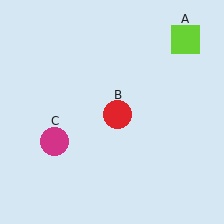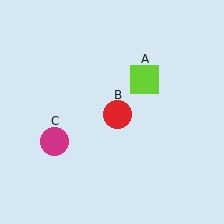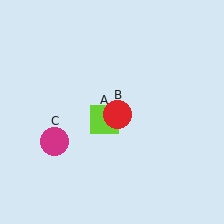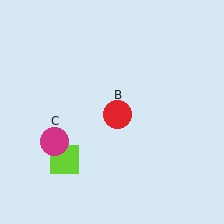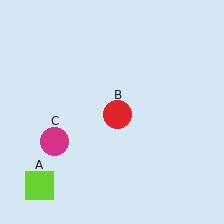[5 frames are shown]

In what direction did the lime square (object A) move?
The lime square (object A) moved down and to the left.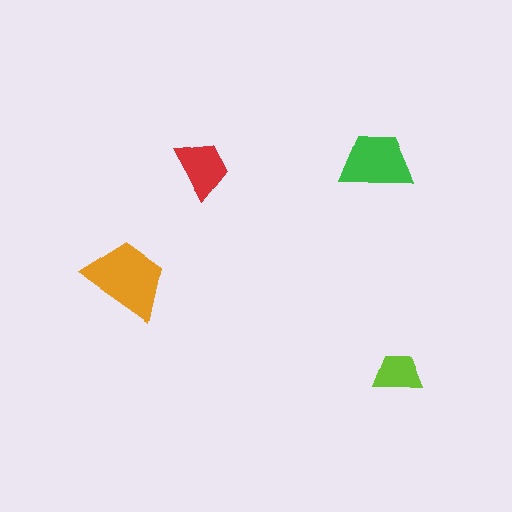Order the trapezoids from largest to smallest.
the orange one, the green one, the red one, the lime one.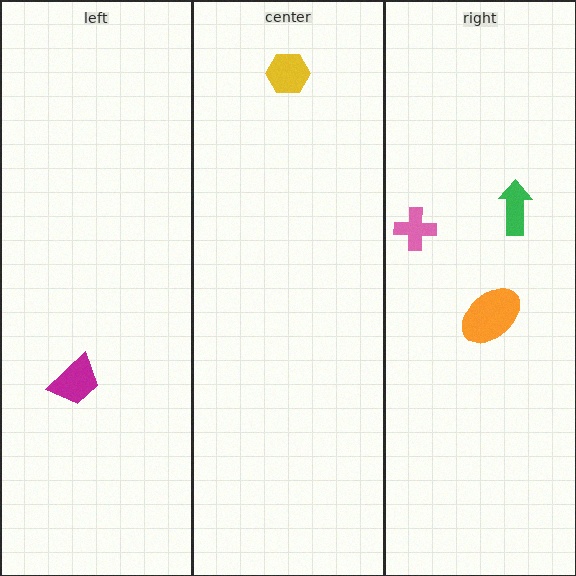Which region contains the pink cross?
The right region.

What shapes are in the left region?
The magenta trapezoid.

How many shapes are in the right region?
3.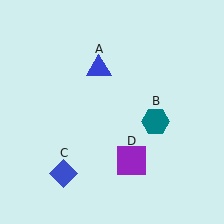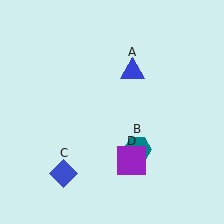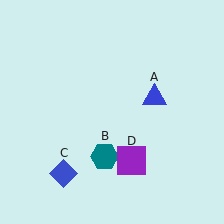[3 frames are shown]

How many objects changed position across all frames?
2 objects changed position: blue triangle (object A), teal hexagon (object B).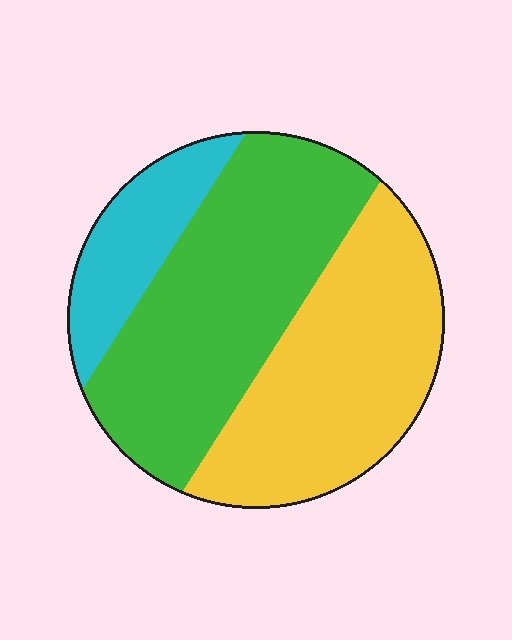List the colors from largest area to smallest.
From largest to smallest: green, yellow, cyan.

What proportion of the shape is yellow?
Yellow covers 40% of the shape.